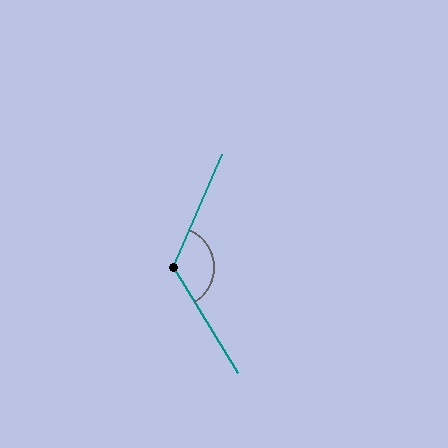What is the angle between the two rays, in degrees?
Approximately 125 degrees.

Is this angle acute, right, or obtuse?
It is obtuse.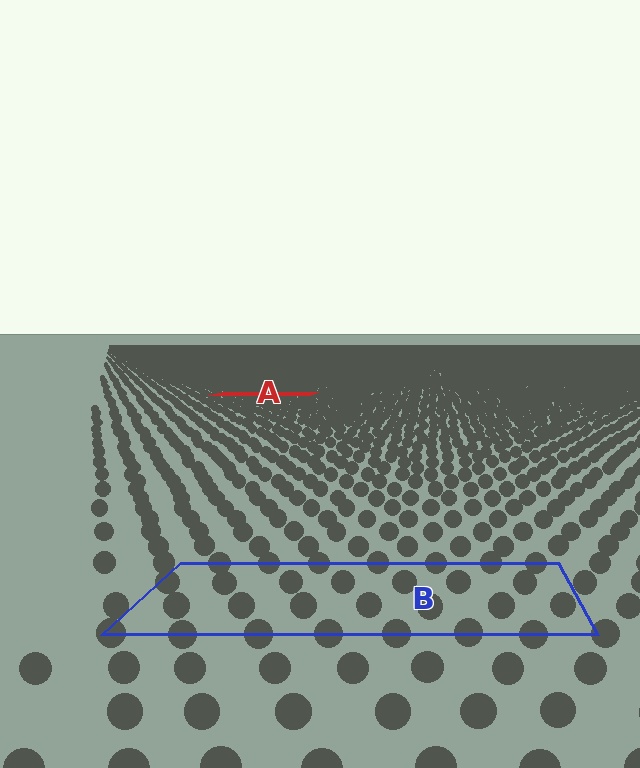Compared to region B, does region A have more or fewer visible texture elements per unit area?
Region A has more texture elements per unit area — they are packed more densely because it is farther away.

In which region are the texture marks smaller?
The texture marks are smaller in region A, because it is farther away.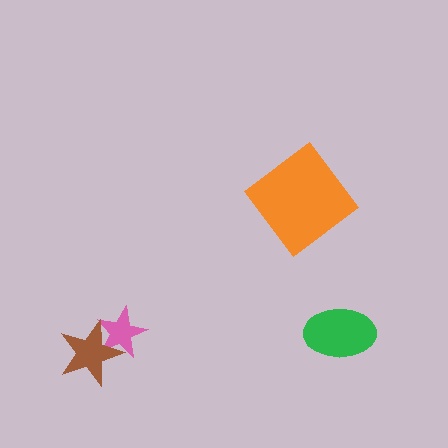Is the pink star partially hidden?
Yes, it is partially covered by another shape.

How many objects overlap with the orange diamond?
0 objects overlap with the orange diamond.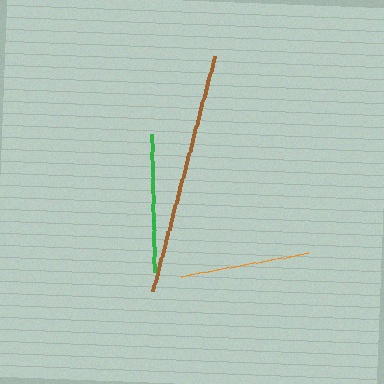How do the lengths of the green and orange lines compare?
The green and orange lines are approximately the same length.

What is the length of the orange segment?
The orange segment is approximately 130 pixels long.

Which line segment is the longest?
The brown line is the longest at approximately 242 pixels.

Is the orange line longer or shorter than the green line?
The green line is longer than the orange line.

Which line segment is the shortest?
The orange line is the shortest at approximately 130 pixels.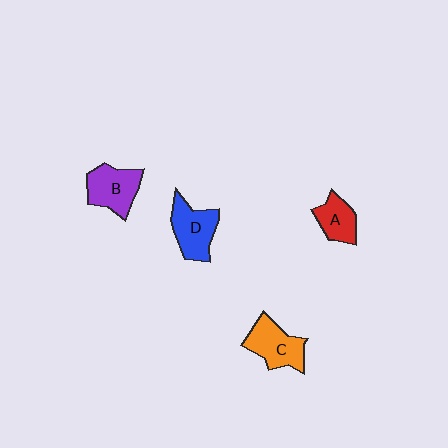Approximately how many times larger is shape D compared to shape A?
Approximately 1.4 times.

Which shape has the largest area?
Shape C (orange).